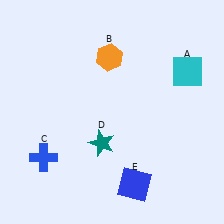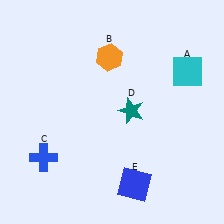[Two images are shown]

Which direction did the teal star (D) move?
The teal star (D) moved up.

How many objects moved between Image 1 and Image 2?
1 object moved between the two images.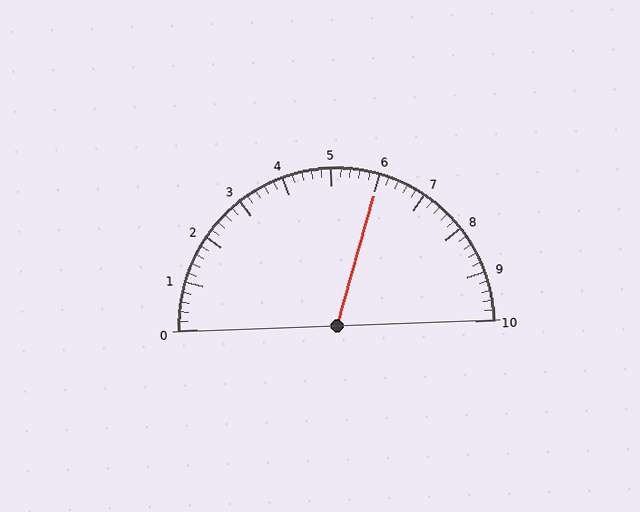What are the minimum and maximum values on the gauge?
The gauge ranges from 0 to 10.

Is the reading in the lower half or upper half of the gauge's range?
The reading is in the upper half of the range (0 to 10).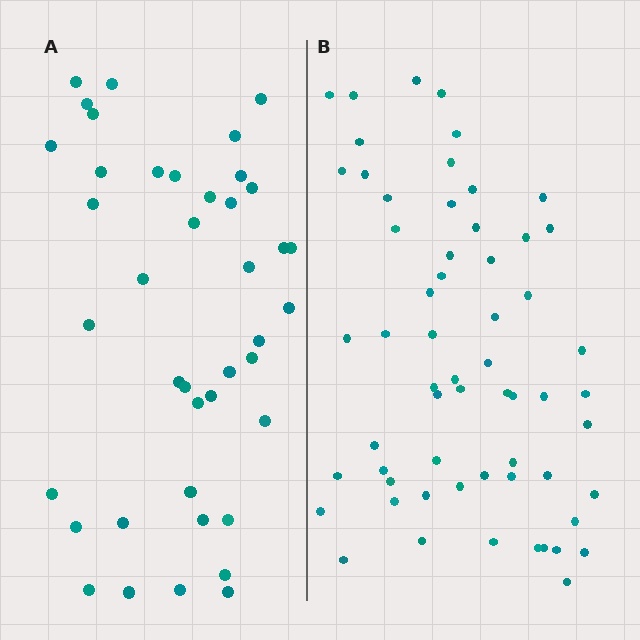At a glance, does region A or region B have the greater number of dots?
Region B (the right region) has more dots.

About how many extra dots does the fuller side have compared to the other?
Region B has approximately 20 more dots than region A.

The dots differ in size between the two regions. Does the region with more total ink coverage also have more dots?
No. Region A has more total ink coverage because its dots are larger, but region B actually contains more individual dots. Total area can be misleading — the number of items is what matters here.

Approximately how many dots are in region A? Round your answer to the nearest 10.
About 40 dots. (The exact count is 41, which rounds to 40.)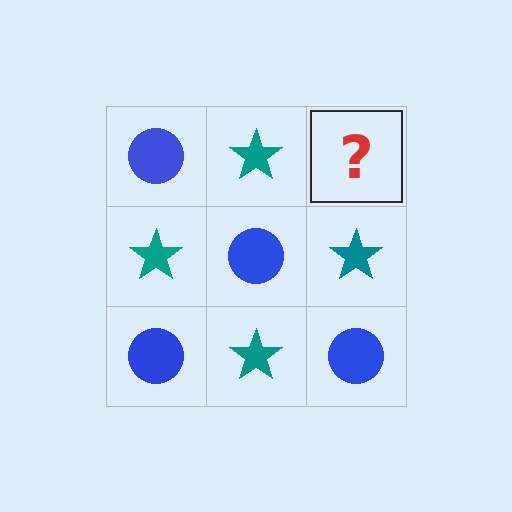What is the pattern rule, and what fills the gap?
The rule is that it alternates blue circle and teal star in a checkerboard pattern. The gap should be filled with a blue circle.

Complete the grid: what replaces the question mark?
The question mark should be replaced with a blue circle.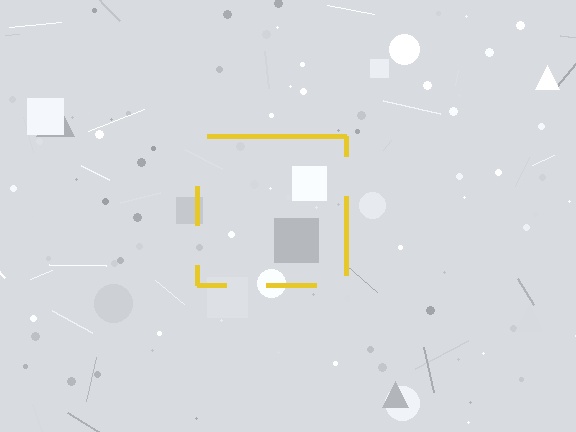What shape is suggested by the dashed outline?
The dashed outline suggests a square.